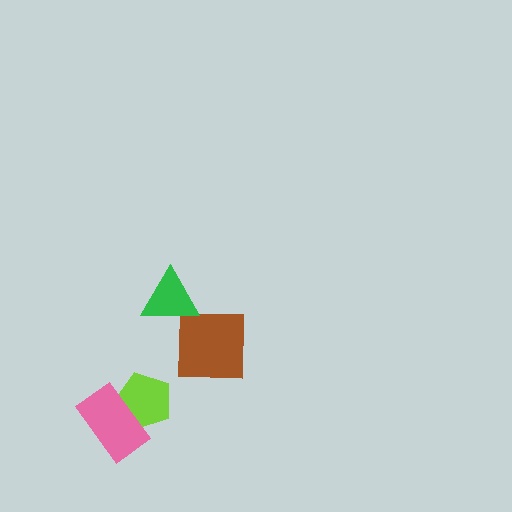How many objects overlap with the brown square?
1 object overlaps with the brown square.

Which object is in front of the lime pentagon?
The pink rectangle is in front of the lime pentagon.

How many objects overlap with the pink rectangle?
1 object overlaps with the pink rectangle.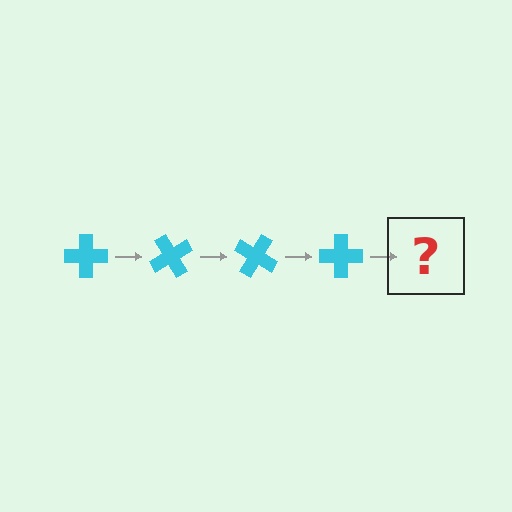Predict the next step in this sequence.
The next step is a cyan cross rotated 240 degrees.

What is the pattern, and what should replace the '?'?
The pattern is that the cross rotates 60 degrees each step. The '?' should be a cyan cross rotated 240 degrees.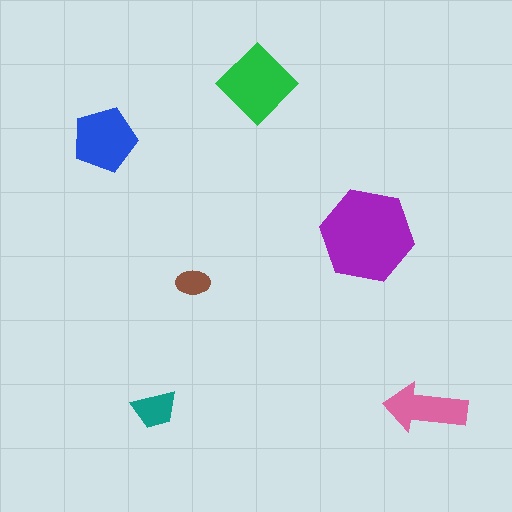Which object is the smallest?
The brown ellipse.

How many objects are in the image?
There are 6 objects in the image.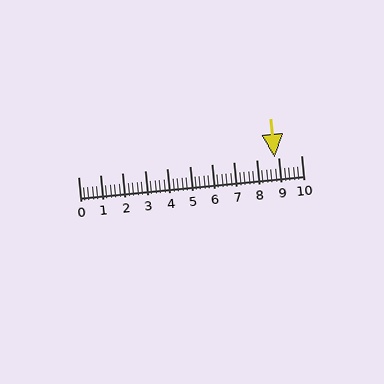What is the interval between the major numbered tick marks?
The major tick marks are spaced 1 units apart.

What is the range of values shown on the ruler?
The ruler shows values from 0 to 10.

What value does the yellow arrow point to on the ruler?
The yellow arrow points to approximately 8.8.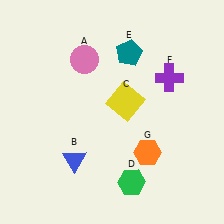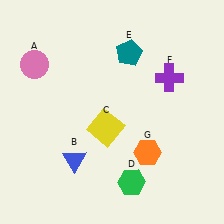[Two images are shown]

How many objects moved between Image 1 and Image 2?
2 objects moved between the two images.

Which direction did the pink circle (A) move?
The pink circle (A) moved left.